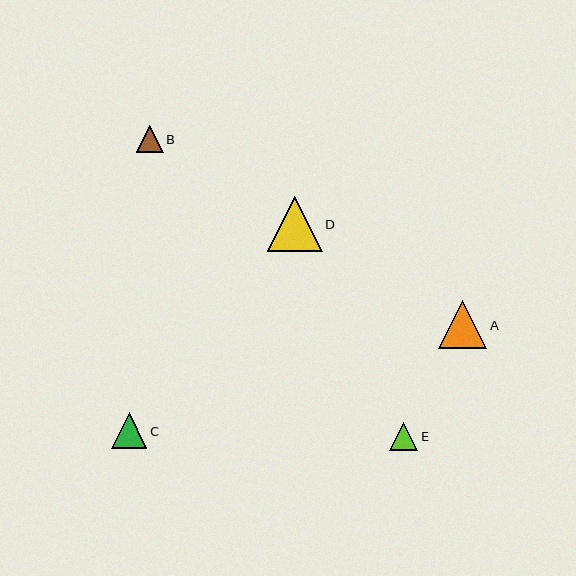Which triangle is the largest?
Triangle D is the largest with a size of approximately 55 pixels.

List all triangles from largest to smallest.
From largest to smallest: D, A, C, E, B.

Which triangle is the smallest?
Triangle B is the smallest with a size of approximately 27 pixels.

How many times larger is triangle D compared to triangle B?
Triangle D is approximately 2.1 times the size of triangle B.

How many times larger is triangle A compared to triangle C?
Triangle A is approximately 1.4 times the size of triangle C.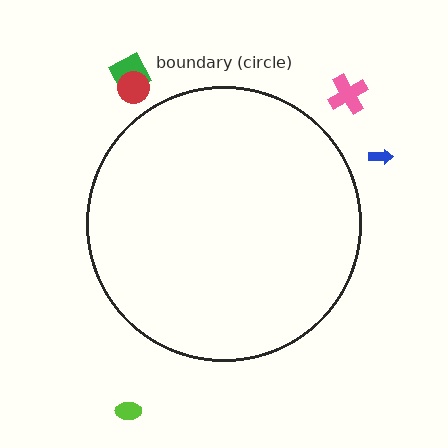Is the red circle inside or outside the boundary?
Outside.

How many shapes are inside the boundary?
0 inside, 5 outside.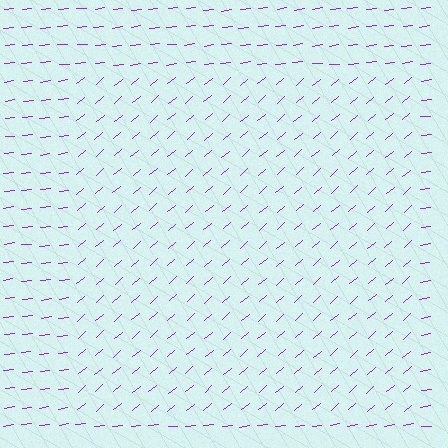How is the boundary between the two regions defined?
The boundary is defined purely by a change in line orientation (approximately 34 degrees difference). All lines are the same color and thickness.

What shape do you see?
I see a rectangle.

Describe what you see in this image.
The image is filled with small purple line segments. A rectangle region in the image has lines oriented differently from the surrounding lines, creating a visible texture boundary.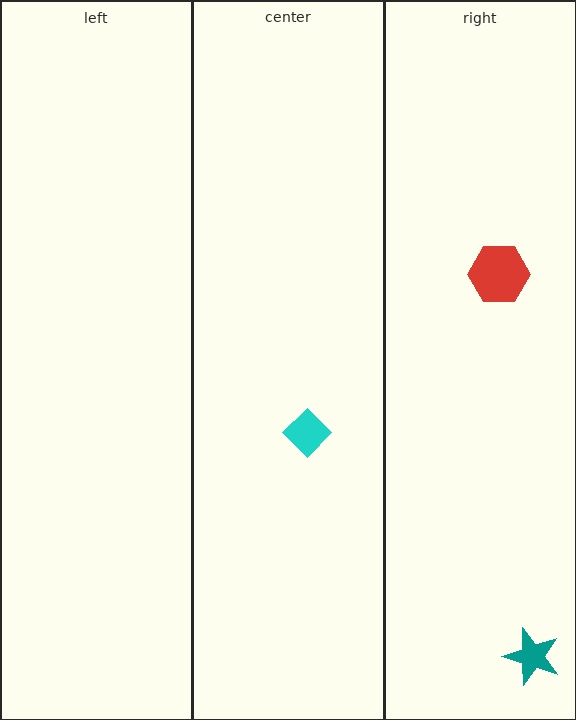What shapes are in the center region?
The cyan diamond.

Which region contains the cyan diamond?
The center region.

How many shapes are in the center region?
1.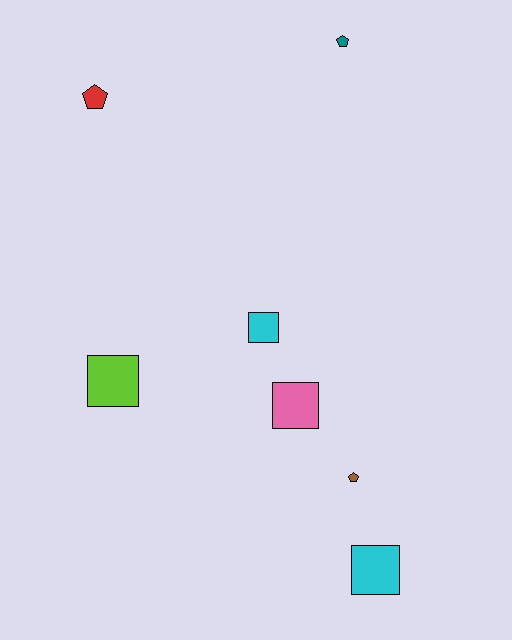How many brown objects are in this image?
There is 1 brown object.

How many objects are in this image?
There are 7 objects.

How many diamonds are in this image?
There are no diamonds.